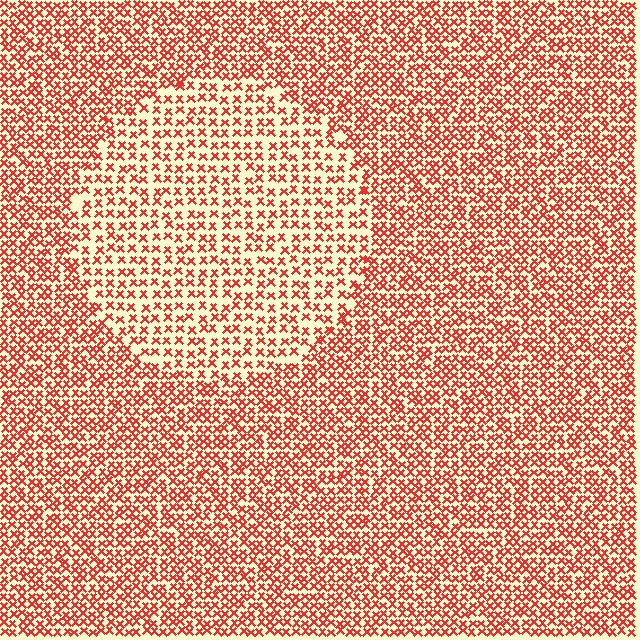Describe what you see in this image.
The image contains small red elements arranged at two different densities. A circle-shaped region is visible where the elements are less densely packed than the surrounding area.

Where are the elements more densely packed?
The elements are more densely packed outside the circle boundary.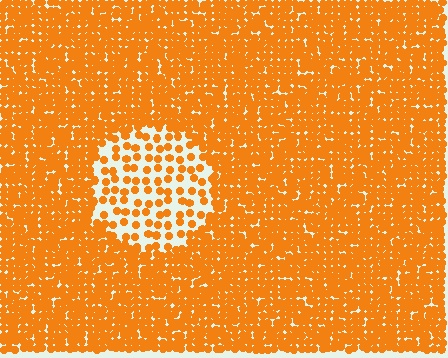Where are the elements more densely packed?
The elements are more densely packed outside the circle boundary.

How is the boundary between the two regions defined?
The boundary is defined by a change in element density (approximately 2.7x ratio). All elements are the same color, size, and shape.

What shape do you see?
I see a circle.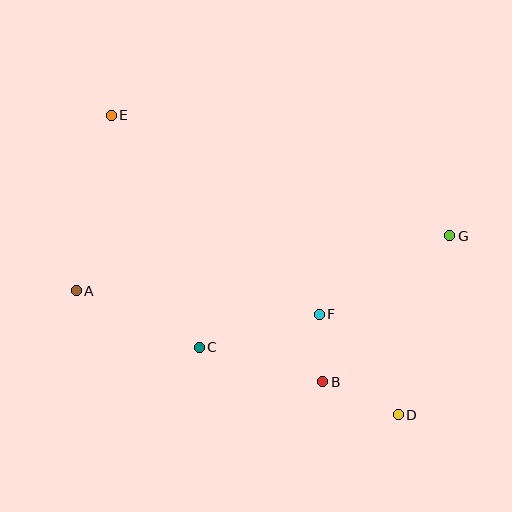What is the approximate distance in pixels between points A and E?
The distance between A and E is approximately 179 pixels.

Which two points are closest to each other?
Points B and F are closest to each other.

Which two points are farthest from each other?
Points D and E are farthest from each other.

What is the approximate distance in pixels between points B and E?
The distance between B and E is approximately 340 pixels.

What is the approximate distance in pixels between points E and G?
The distance between E and G is approximately 359 pixels.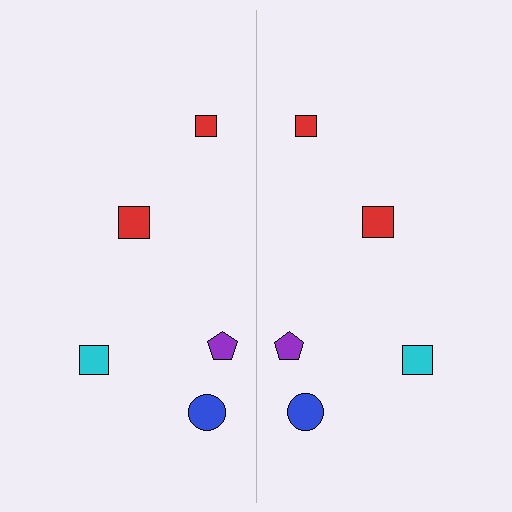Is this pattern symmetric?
Yes, this pattern has bilateral (reflection) symmetry.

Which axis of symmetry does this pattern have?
The pattern has a vertical axis of symmetry running through the center of the image.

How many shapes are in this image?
There are 10 shapes in this image.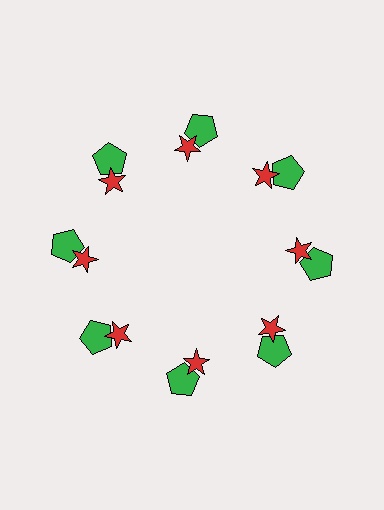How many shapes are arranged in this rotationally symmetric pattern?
There are 16 shapes, arranged in 8 groups of 2.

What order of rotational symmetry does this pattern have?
This pattern has 8-fold rotational symmetry.